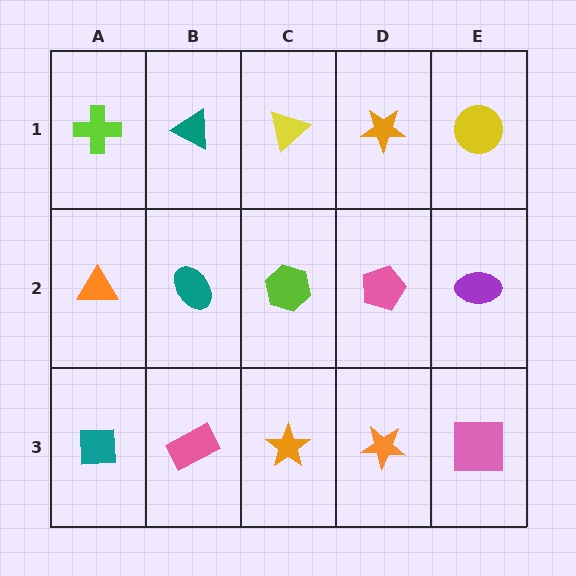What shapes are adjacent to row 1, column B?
A teal ellipse (row 2, column B), a lime cross (row 1, column A), a yellow triangle (row 1, column C).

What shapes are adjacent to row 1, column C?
A lime hexagon (row 2, column C), a teal triangle (row 1, column B), an orange star (row 1, column D).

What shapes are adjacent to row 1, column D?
A pink pentagon (row 2, column D), a yellow triangle (row 1, column C), a yellow circle (row 1, column E).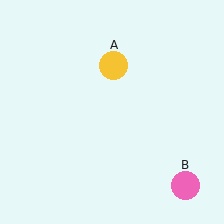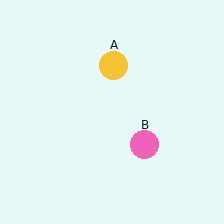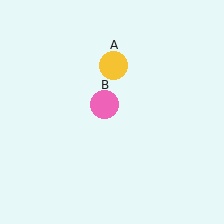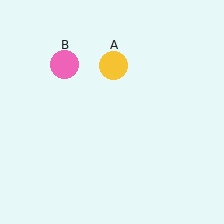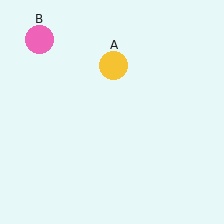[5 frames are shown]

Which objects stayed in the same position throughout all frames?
Yellow circle (object A) remained stationary.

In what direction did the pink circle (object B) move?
The pink circle (object B) moved up and to the left.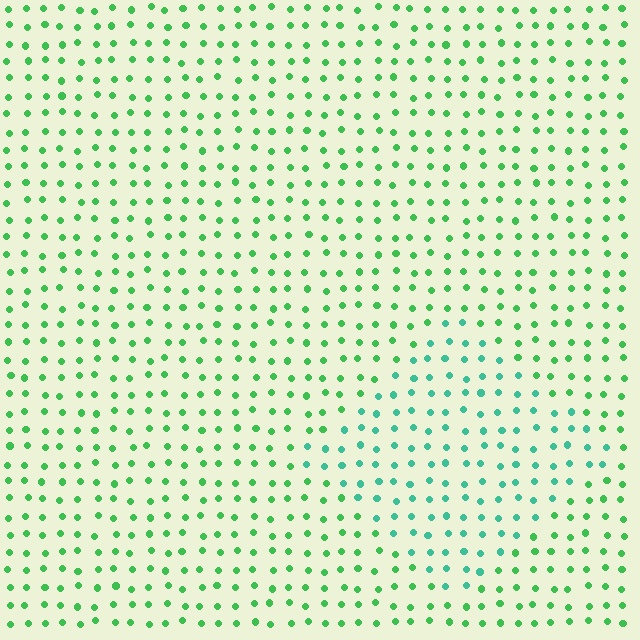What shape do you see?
I see a diamond.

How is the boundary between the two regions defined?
The boundary is defined purely by a slight shift in hue (about 33 degrees). Spacing, size, and orientation are identical on both sides.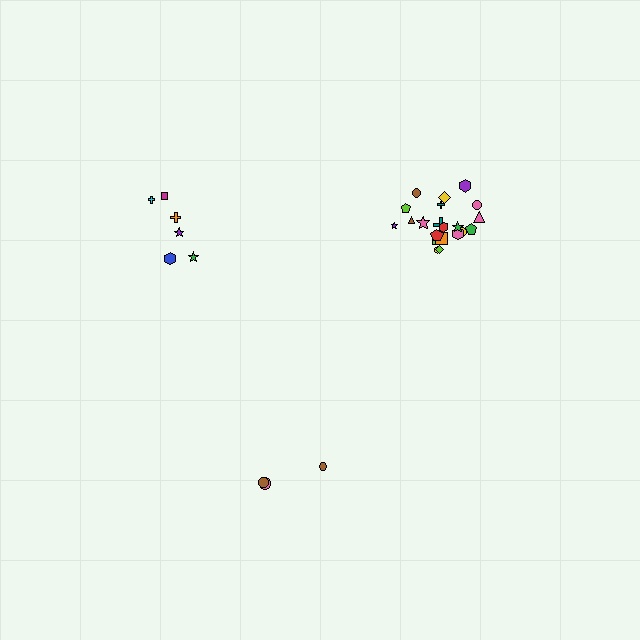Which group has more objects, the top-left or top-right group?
The top-right group.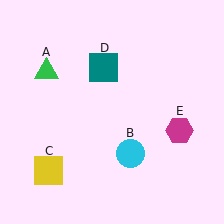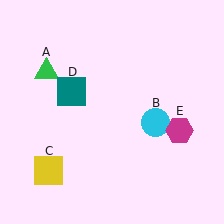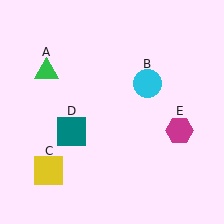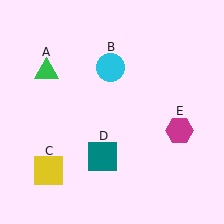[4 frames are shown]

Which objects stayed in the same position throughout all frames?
Green triangle (object A) and yellow square (object C) and magenta hexagon (object E) remained stationary.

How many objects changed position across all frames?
2 objects changed position: cyan circle (object B), teal square (object D).